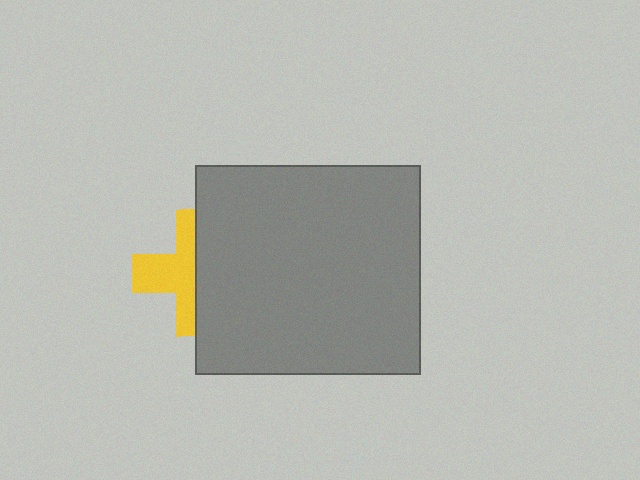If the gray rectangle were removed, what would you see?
You would see the complete yellow cross.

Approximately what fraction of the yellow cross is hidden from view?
Roughly 50% of the yellow cross is hidden behind the gray rectangle.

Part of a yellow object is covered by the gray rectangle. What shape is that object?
It is a cross.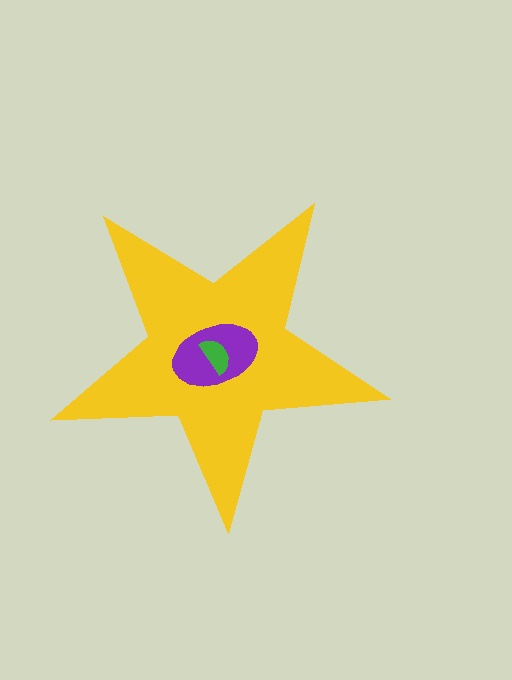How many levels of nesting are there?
3.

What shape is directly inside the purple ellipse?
The green semicircle.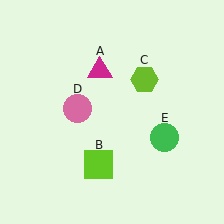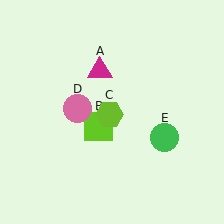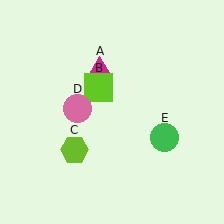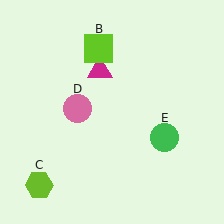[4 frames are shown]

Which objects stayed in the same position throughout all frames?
Magenta triangle (object A) and pink circle (object D) and green circle (object E) remained stationary.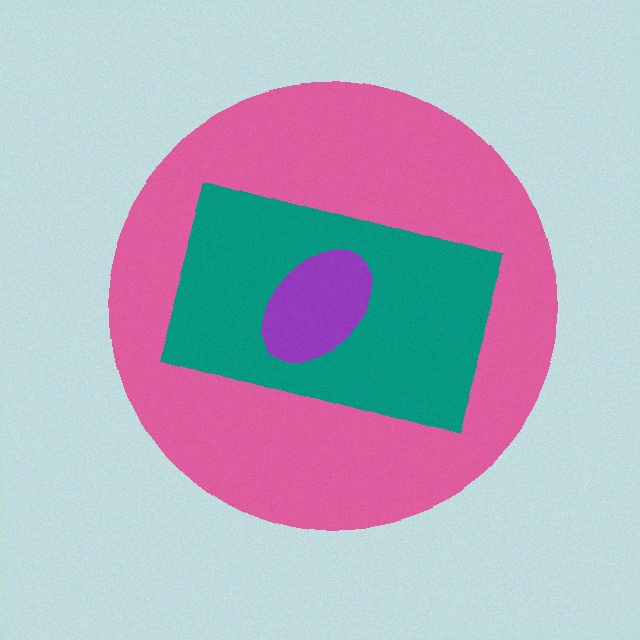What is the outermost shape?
The pink circle.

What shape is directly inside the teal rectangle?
The purple ellipse.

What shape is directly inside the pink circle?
The teal rectangle.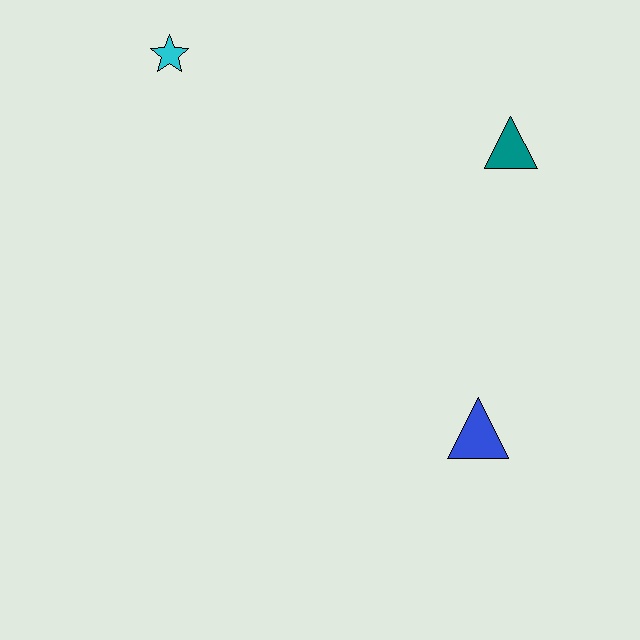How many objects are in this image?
There are 3 objects.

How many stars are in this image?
There is 1 star.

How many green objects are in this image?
There are no green objects.